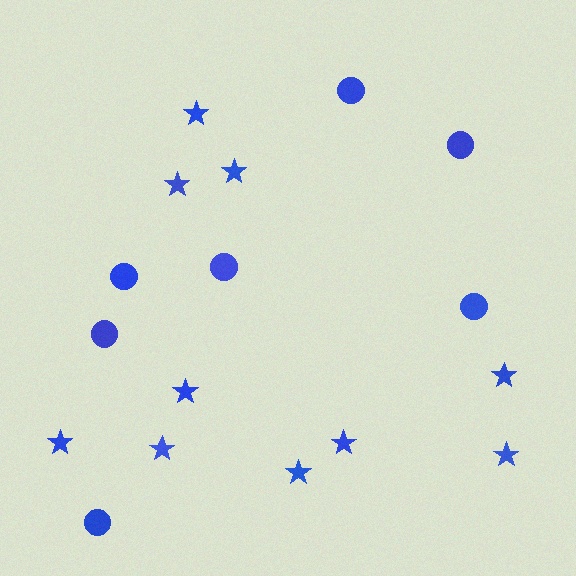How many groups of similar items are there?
There are 2 groups: one group of stars (10) and one group of circles (7).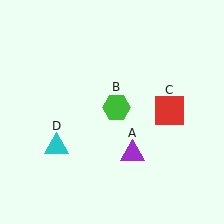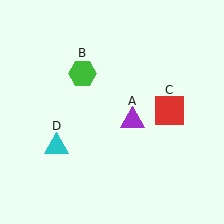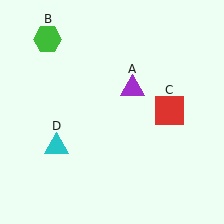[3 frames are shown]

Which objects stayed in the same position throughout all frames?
Red square (object C) and cyan triangle (object D) remained stationary.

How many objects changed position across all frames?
2 objects changed position: purple triangle (object A), green hexagon (object B).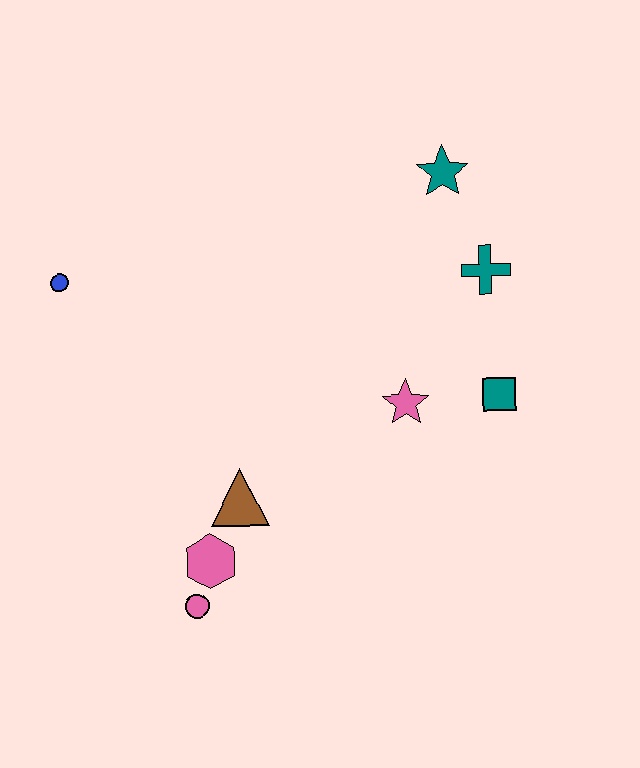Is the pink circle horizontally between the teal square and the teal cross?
No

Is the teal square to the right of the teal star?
Yes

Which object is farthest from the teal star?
The pink circle is farthest from the teal star.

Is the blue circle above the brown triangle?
Yes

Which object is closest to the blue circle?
The brown triangle is closest to the blue circle.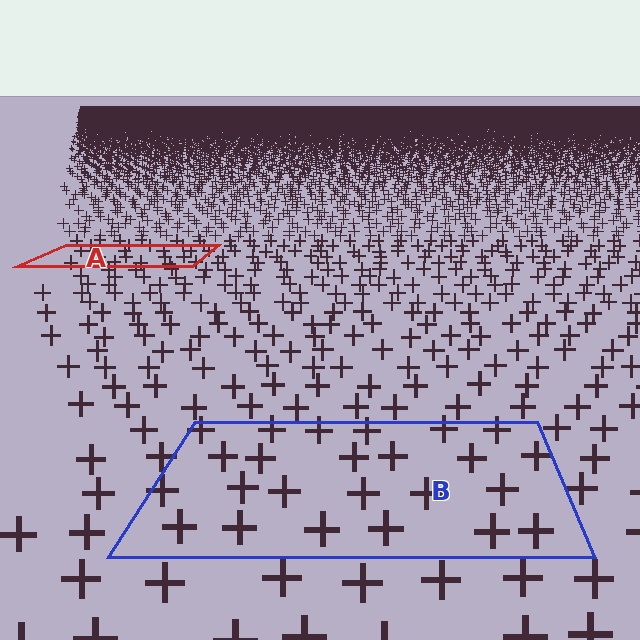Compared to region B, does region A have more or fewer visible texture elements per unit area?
Region A has more texture elements per unit area — they are packed more densely because it is farther away.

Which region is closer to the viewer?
Region B is closer. The texture elements there are larger and more spread out.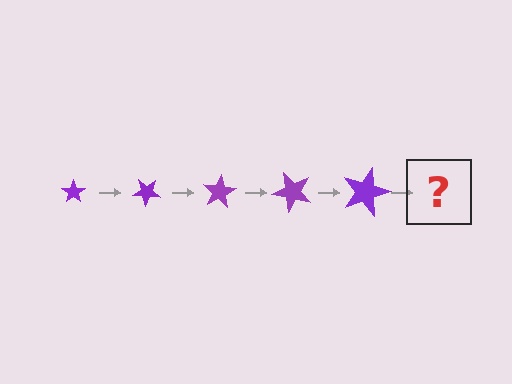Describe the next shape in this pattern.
It should be a star, larger than the previous one and rotated 200 degrees from the start.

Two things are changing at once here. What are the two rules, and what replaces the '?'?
The two rules are that the star grows larger each step and it rotates 40 degrees each step. The '?' should be a star, larger than the previous one and rotated 200 degrees from the start.